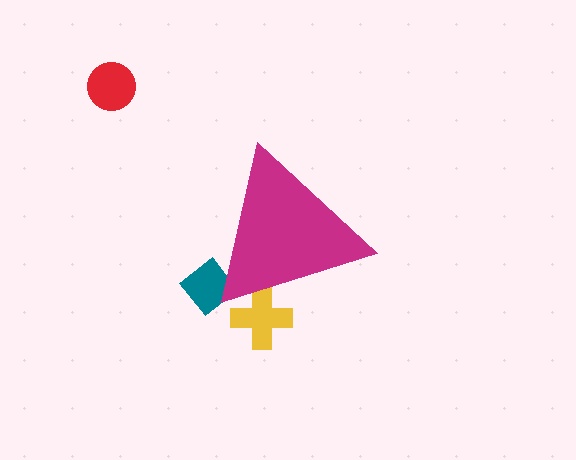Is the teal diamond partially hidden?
Yes, the teal diamond is partially hidden behind the magenta triangle.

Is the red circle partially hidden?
No, the red circle is fully visible.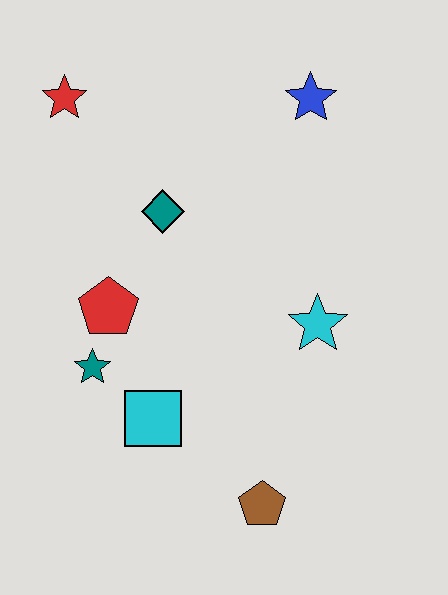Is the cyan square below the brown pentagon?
No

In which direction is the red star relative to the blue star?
The red star is to the left of the blue star.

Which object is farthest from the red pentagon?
The blue star is farthest from the red pentagon.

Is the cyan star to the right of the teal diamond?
Yes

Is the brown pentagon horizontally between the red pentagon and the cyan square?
No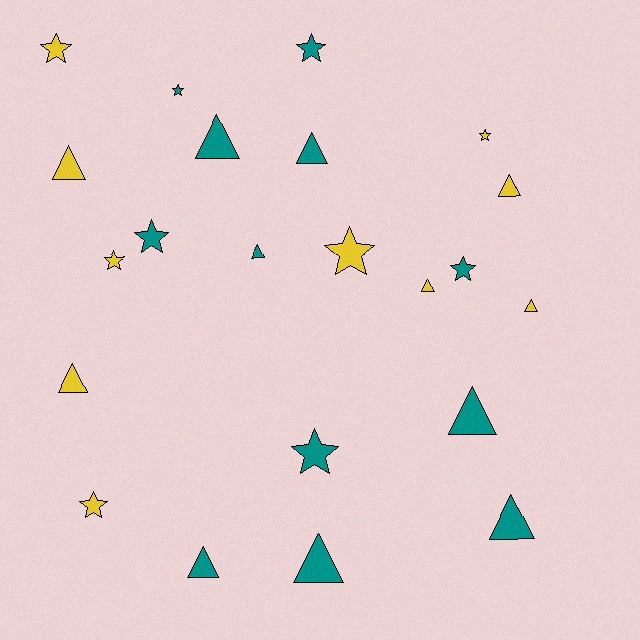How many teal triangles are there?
There are 7 teal triangles.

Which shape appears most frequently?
Triangle, with 12 objects.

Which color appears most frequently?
Teal, with 12 objects.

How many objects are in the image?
There are 22 objects.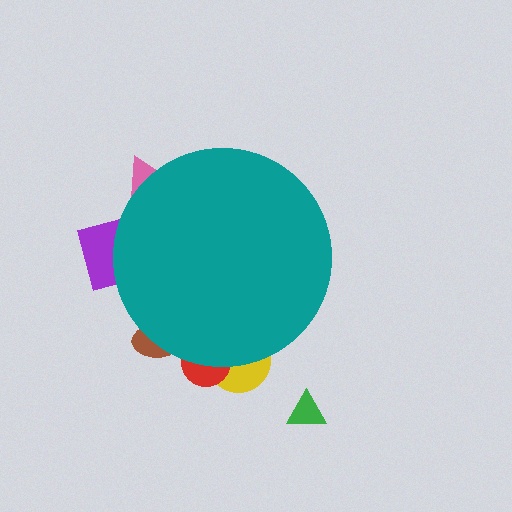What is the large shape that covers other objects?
A teal circle.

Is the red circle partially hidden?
Yes, the red circle is partially hidden behind the teal circle.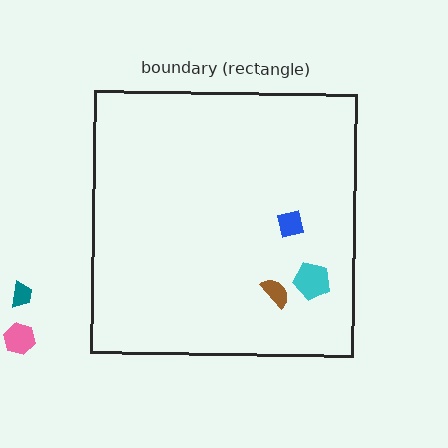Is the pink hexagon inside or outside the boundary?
Outside.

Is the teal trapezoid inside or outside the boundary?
Outside.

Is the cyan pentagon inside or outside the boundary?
Inside.